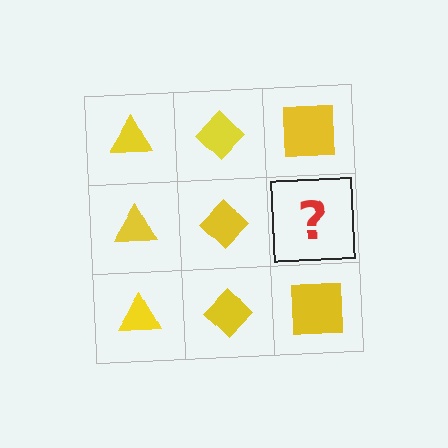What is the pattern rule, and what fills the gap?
The rule is that each column has a consistent shape. The gap should be filled with a yellow square.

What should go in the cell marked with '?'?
The missing cell should contain a yellow square.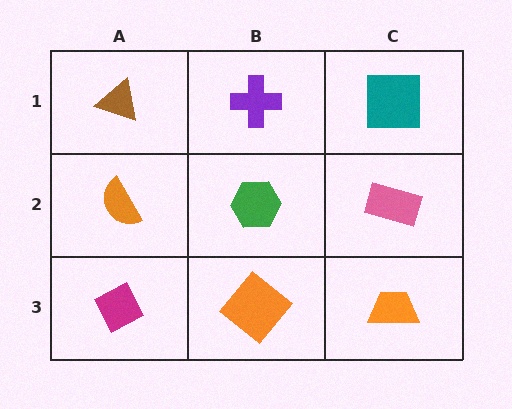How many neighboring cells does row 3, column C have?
2.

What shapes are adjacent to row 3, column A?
An orange semicircle (row 2, column A), an orange diamond (row 3, column B).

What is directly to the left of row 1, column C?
A purple cross.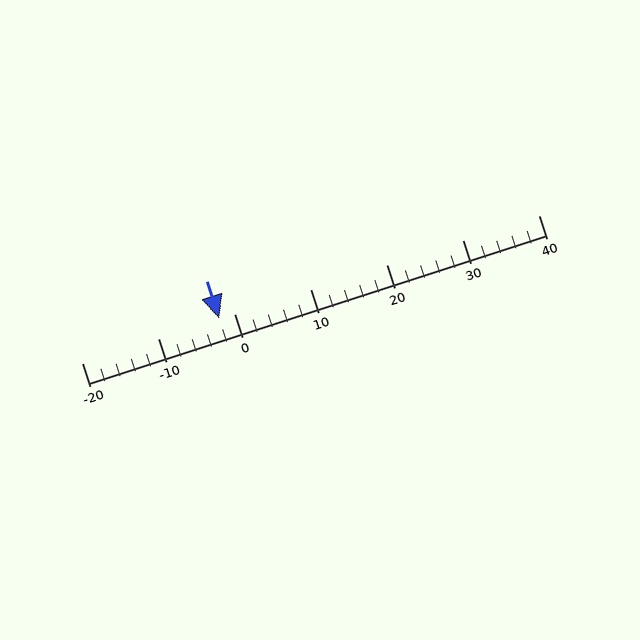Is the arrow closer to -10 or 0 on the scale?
The arrow is closer to 0.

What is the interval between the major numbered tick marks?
The major tick marks are spaced 10 units apart.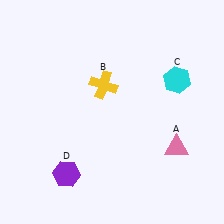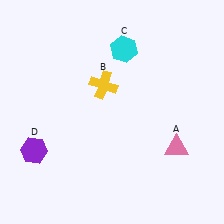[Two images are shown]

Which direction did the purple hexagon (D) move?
The purple hexagon (D) moved left.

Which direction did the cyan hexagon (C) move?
The cyan hexagon (C) moved left.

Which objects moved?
The objects that moved are: the cyan hexagon (C), the purple hexagon (D).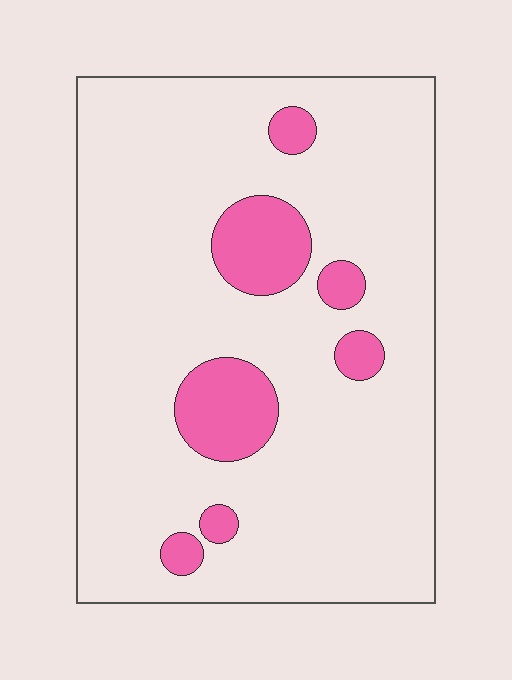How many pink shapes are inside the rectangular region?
7.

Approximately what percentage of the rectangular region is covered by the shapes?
Approximately 15%.